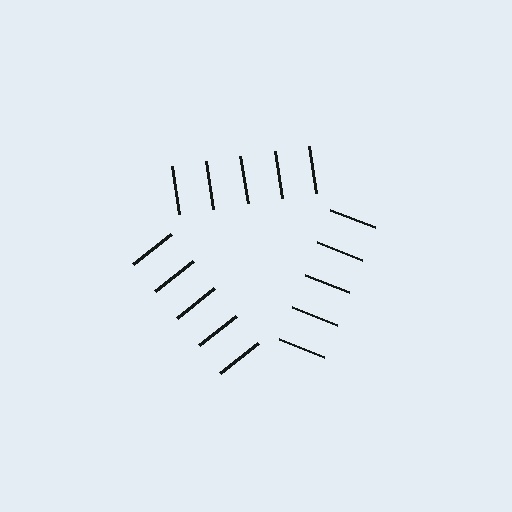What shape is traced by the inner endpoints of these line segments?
An illusory triangle — the line segments terminate on its edges but no continuous stroke is drawn.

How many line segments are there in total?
15 — 5 along each of the 3 edges.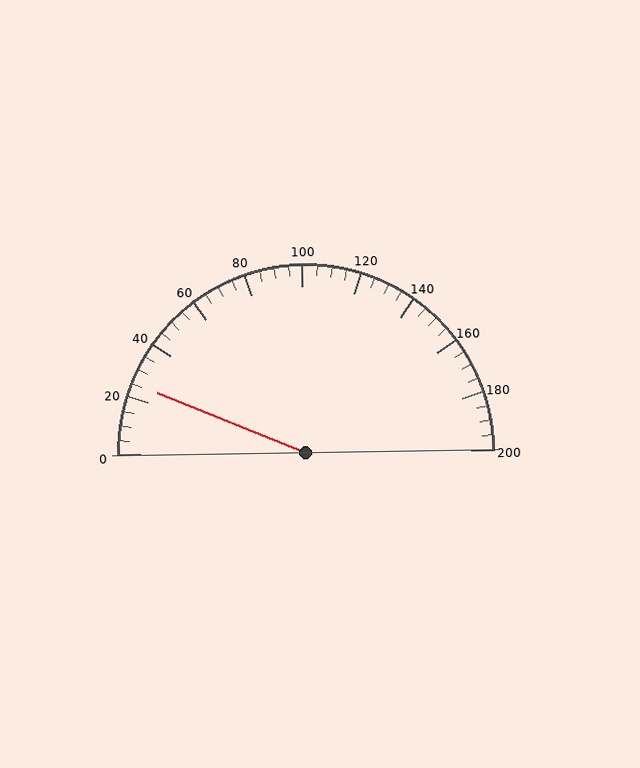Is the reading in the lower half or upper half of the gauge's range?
The reading is in the lower half of the range (0 to 200).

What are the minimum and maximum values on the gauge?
The gauge ranges from 0 to 200.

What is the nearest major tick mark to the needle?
The nearest major tick mark is 20.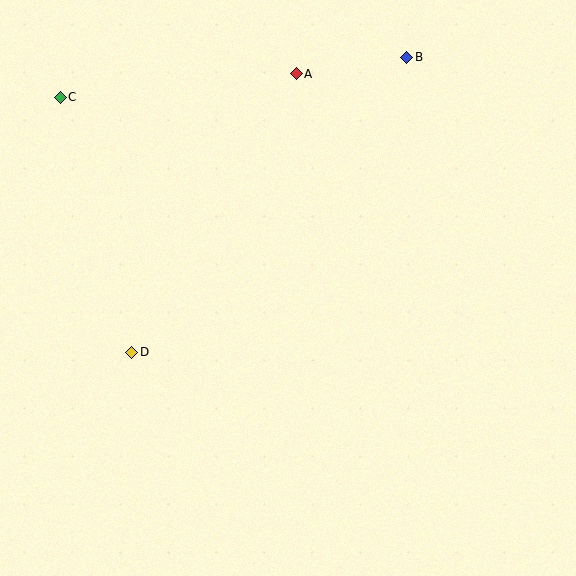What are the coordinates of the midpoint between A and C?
The midpoint between A and C is at (178, 86).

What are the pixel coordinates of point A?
Point A is at (296, 74).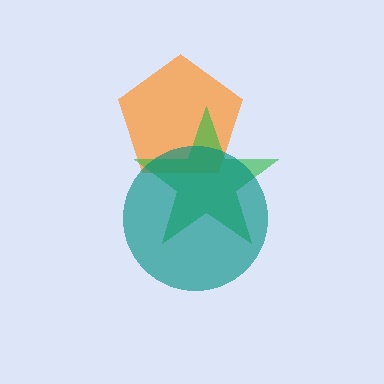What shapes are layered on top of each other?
The layered shapes are: an orange pentagon, a green star, a teal circle.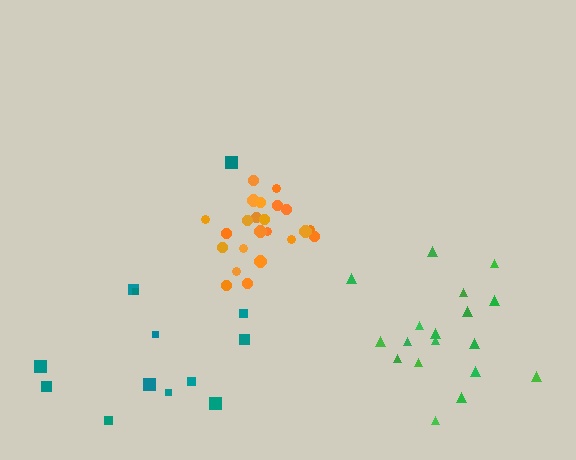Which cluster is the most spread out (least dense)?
Teal.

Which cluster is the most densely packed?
Orange.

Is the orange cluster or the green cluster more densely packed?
Orange.